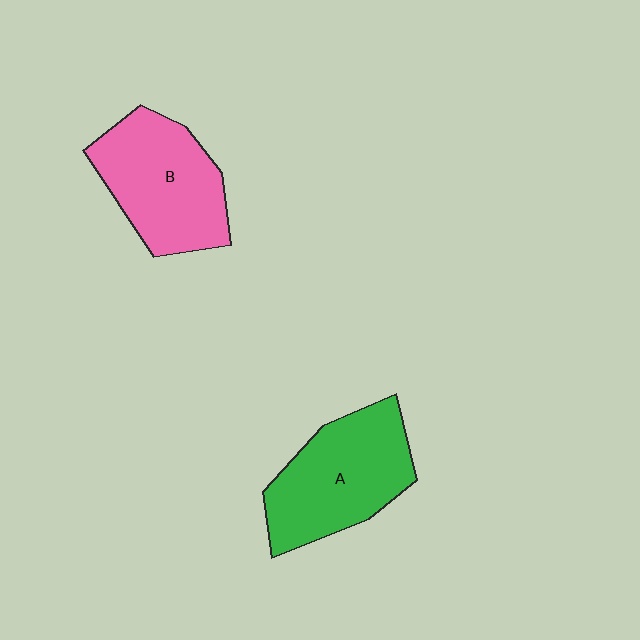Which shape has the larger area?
Shape A (green).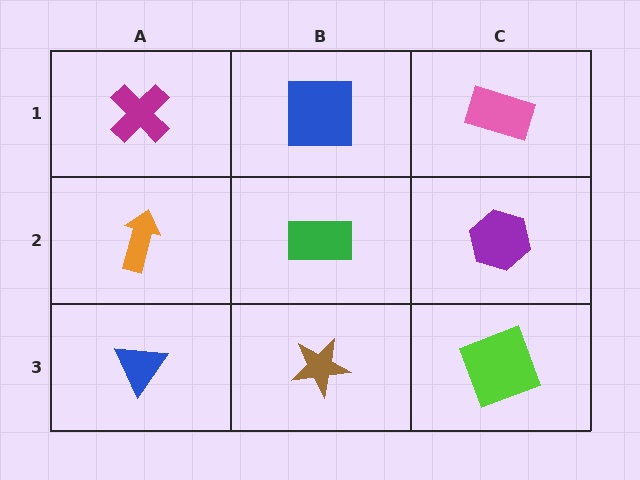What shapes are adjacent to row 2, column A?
A magenta cross (row 1, column A), a blue triangle (row 3, column A), a green rectangle (row 2, column B).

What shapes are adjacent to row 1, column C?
A purple hexagon (row 2, column C), a blue square (row 1, column B).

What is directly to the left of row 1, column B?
A magenta cross.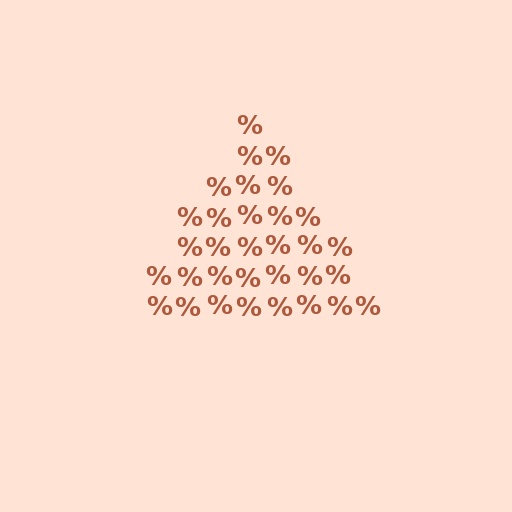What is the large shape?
The large shape is a triangle.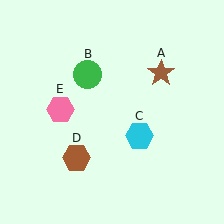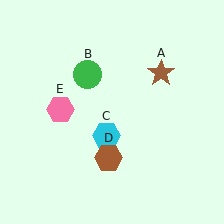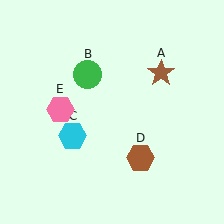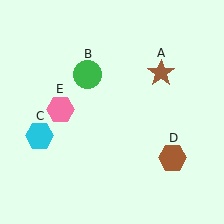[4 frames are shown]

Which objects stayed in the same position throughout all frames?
Brown star (object A) and green circle (object B) and pink hexagon (object E) remained stationary.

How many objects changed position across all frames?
2 objects changed position: cyan hexagon (object C), brown hexagon (object D).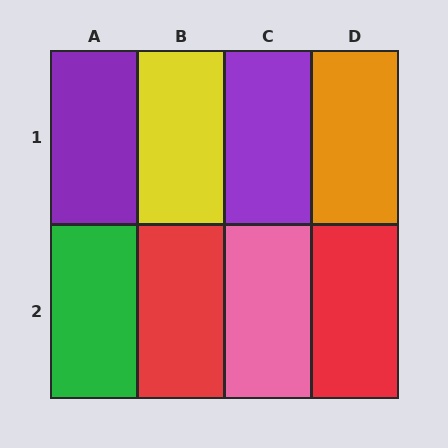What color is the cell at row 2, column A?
Green.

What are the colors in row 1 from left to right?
Purple, yellow, purple, orange.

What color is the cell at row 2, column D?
Red.